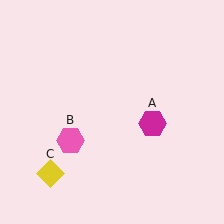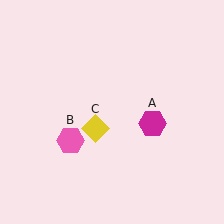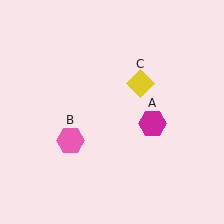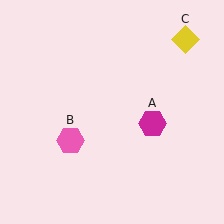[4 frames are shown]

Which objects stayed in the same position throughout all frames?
Magenta hexagon (object A) and pink hexagon (object B) remained stationary.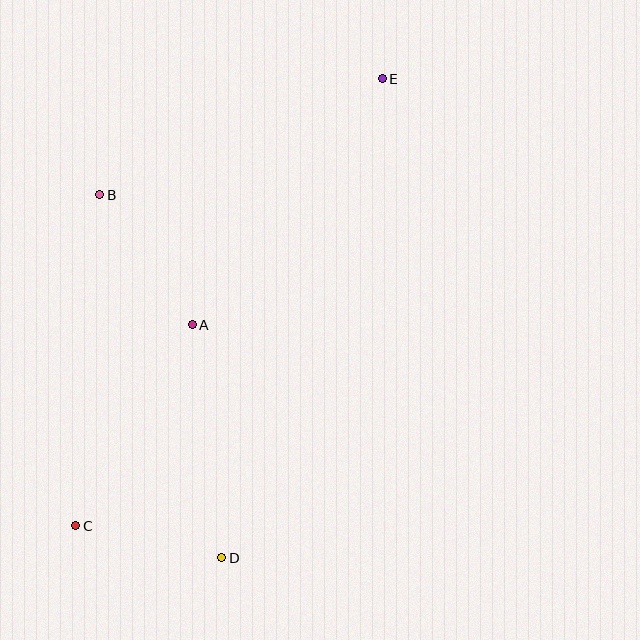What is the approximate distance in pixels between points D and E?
The distance between D and E is approximately 505 pixels.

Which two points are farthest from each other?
Points C and E are farthest from each other.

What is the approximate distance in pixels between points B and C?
The distance between B and C is approximately 332 pixels.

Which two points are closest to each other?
Points C and D are closest to each other.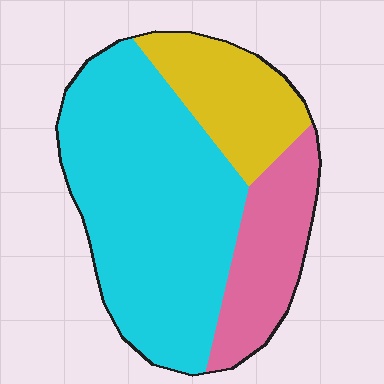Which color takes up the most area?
Cyan, at roughly 60%.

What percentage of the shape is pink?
Pink covers about 20% of the shape.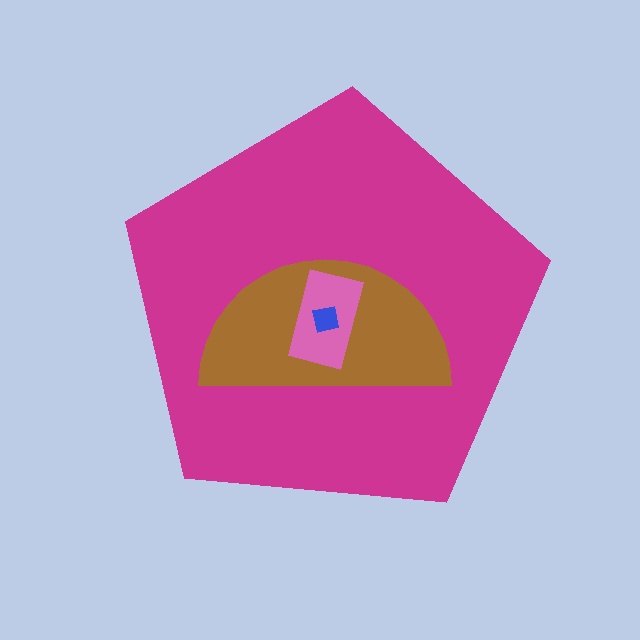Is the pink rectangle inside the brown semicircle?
Yes.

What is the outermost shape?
The magenta pentagon.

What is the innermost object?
The blue square.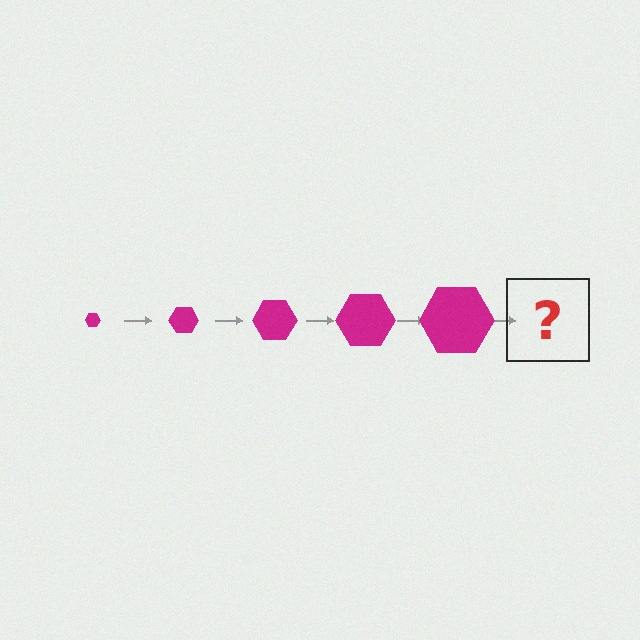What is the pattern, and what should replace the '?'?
The pattern is that the hexagon gets progressively larger each step. The '?' should be a magenta hexagon, larger than the previous one.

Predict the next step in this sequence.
The next step is a magenta hexagon, larger than the previous one.